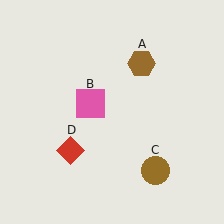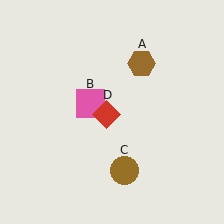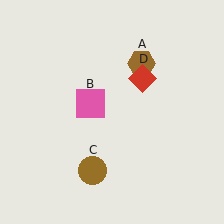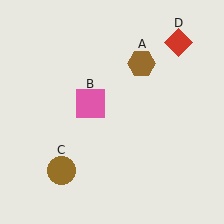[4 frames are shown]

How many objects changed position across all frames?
2 objects changed position: brown circle (object C), red diamond (object D).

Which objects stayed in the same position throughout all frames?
Brown hexagon (object A) and pink square (object B) remained stationary.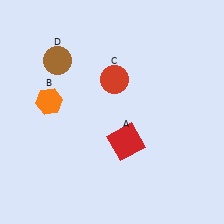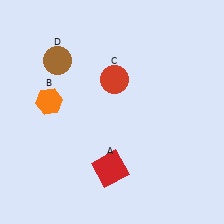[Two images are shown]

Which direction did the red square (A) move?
The red square (A) moved down.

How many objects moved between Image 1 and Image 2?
1 object moved between the two images.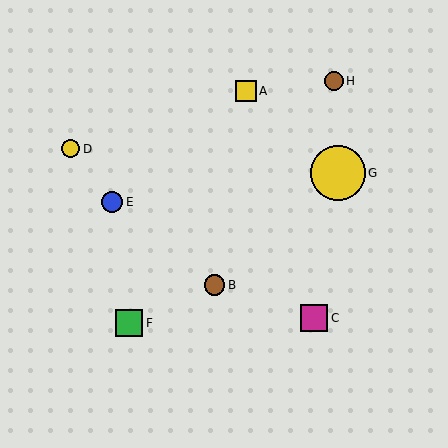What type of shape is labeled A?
Shape A is a yellow square.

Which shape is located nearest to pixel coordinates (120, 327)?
The green square (labeled F) at (129, 323) is nearest to that location.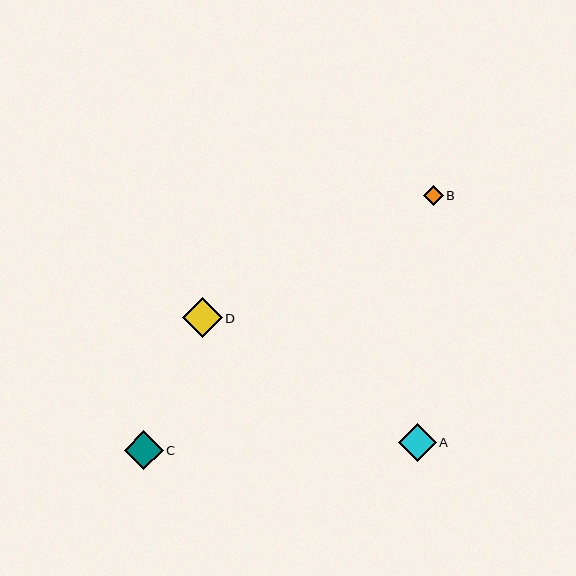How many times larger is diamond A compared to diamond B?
Diamond A is approximately 2.0 times the size of diamond B.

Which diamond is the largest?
Diamond D is the largest with a size of approximately 40 pixels.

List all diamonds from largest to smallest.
From largest to smallest: D, C, A, B.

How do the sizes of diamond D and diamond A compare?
Diamond D and diamond A are approximately the same size.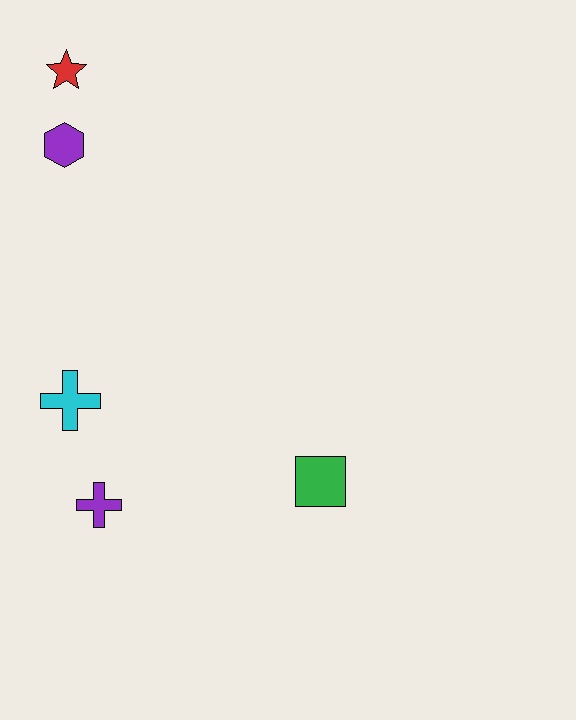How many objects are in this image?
There are 5 objects.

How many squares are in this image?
There is 1 square.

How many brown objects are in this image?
There are no brown objects.